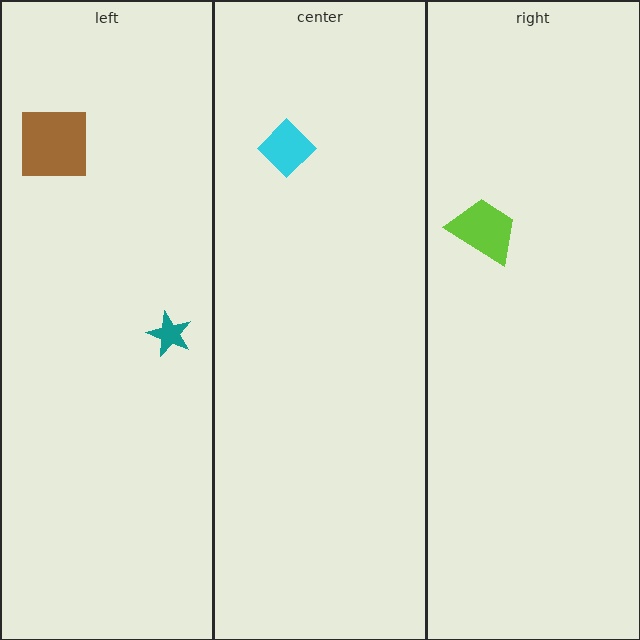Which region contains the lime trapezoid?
The right region.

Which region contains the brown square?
The left region.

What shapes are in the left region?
The teal star, the brown square.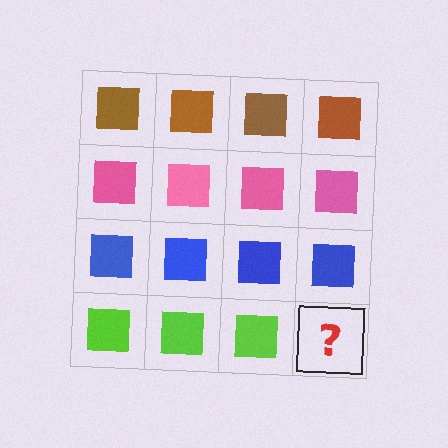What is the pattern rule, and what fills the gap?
The rule is that each row has a consistent color. The gap should be filled with a lime square.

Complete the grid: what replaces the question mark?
The question mark should be replaced with a lime square.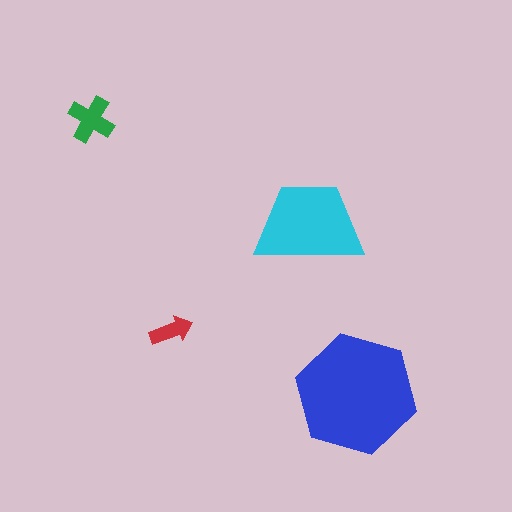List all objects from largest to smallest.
The blue hexagon, the cyan trapezoid, the green cross, the red arrow.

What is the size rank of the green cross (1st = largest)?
3rd.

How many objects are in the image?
There are 4 objects in the image.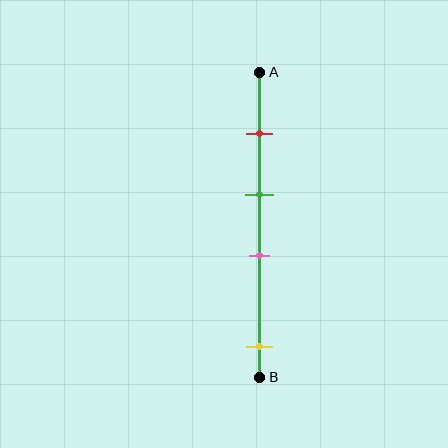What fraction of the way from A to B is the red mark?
The red mark is approximately 20% (0.2) of the way from A to B.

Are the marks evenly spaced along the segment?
No, the marks are not evenly spaced.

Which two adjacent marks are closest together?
The green and pink marks are the closest adjacent pair.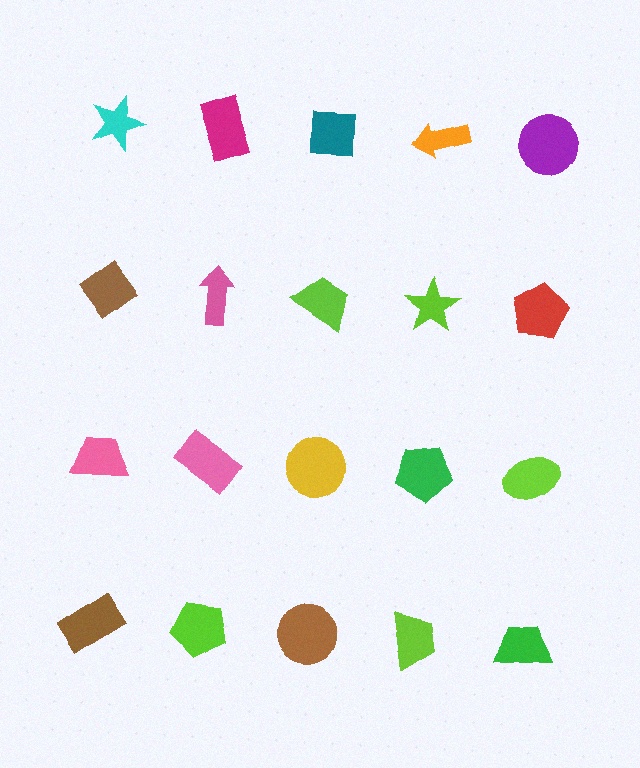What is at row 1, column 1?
A cyan star.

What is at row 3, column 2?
A pink rectangle.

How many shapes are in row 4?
5 shapes.